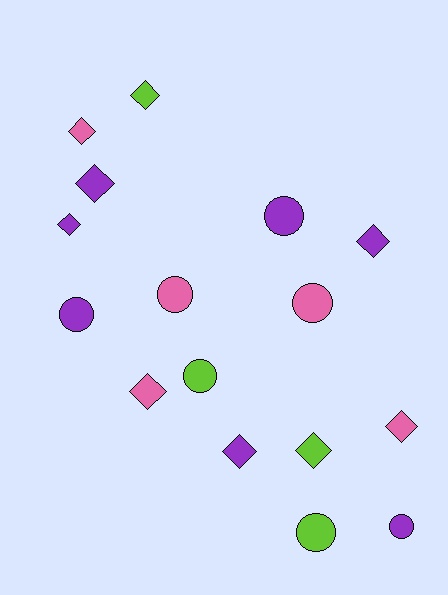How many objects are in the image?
There are 16 objects.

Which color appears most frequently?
Purple, with 7 objects.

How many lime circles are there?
There are 2 lime circles.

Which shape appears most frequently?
Diamond, with 9 objects.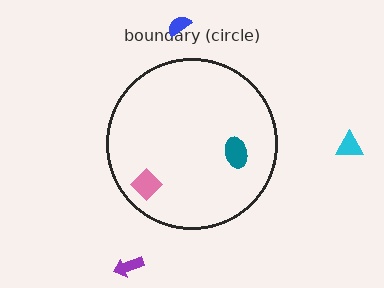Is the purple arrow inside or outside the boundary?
Outside.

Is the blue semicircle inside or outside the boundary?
Outside.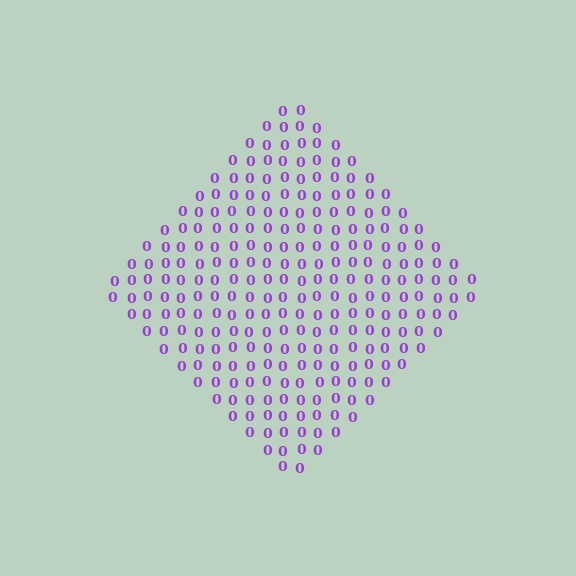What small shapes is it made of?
It is made of small digit 0's.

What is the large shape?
The large shape is a diamond.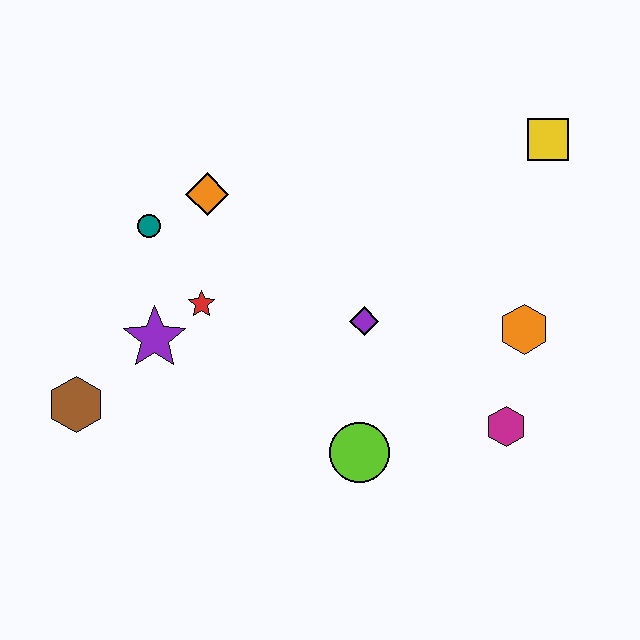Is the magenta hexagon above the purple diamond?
No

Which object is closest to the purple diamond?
The lime circle is closest to the purple diamond.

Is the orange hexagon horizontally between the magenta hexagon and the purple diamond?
No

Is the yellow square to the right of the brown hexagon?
Yes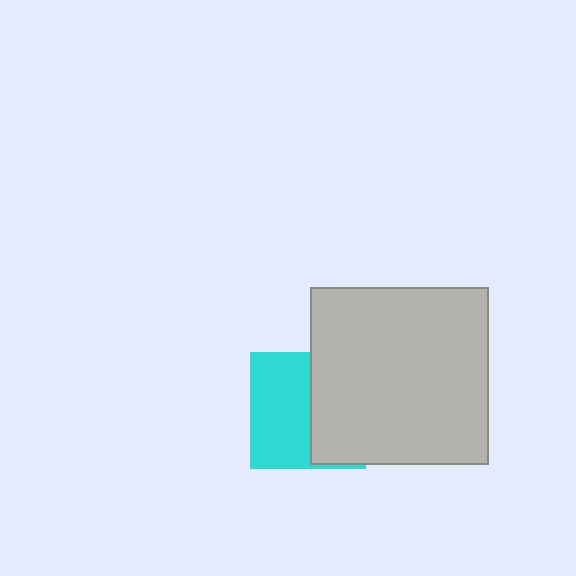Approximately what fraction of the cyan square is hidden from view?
Roughly 47% of the cyan square is hidden behind the light gray square.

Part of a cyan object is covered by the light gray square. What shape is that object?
It is a square.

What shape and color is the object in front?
The object in front is a light gray square.